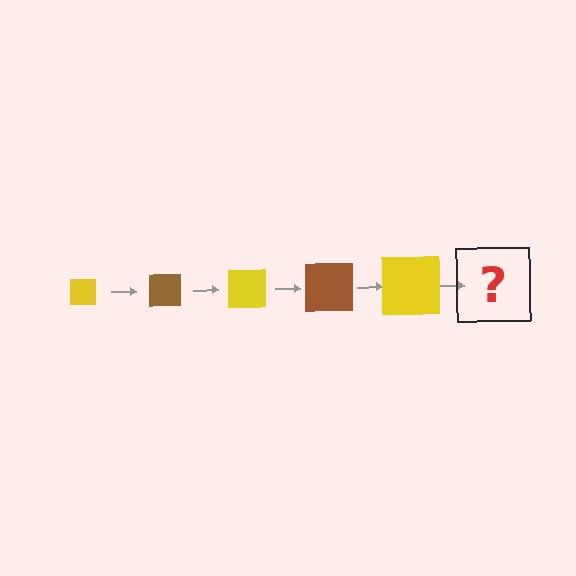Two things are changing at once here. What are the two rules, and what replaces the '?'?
The two rules are that the square grows larger each step and the color cycles through yellow and brown. The '?' should be a brown square, larger than the previous one.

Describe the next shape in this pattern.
It should be a brown square, larger than the previous one.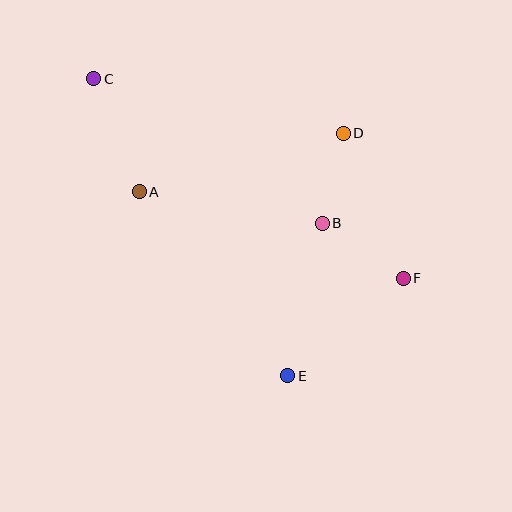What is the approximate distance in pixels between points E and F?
The distance between E and F is approximately 151 pixels.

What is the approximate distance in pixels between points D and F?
The distance between D and F is approximately 157 pixels.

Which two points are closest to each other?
Points B and D are closest to each other.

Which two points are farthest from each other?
Points C and F are farthest from each other.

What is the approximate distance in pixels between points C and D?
The distance between C and D is approximately 255 pixels.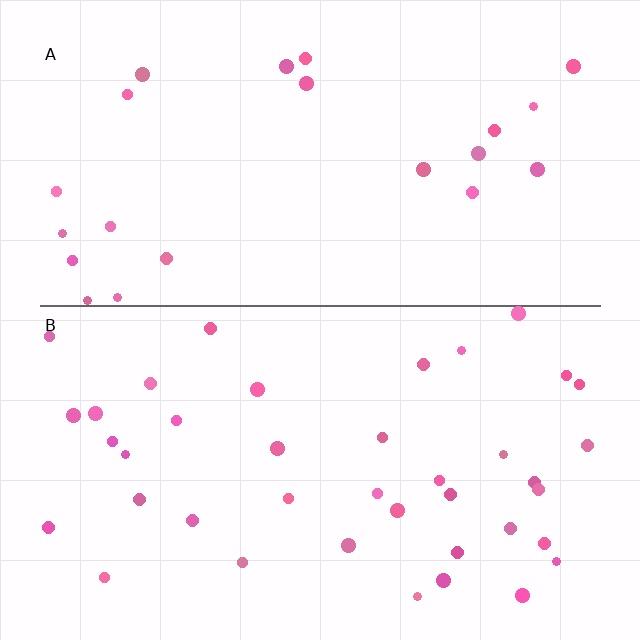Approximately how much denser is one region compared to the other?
Approximately 1.8× — region B over region A.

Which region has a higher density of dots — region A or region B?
B (the bottom).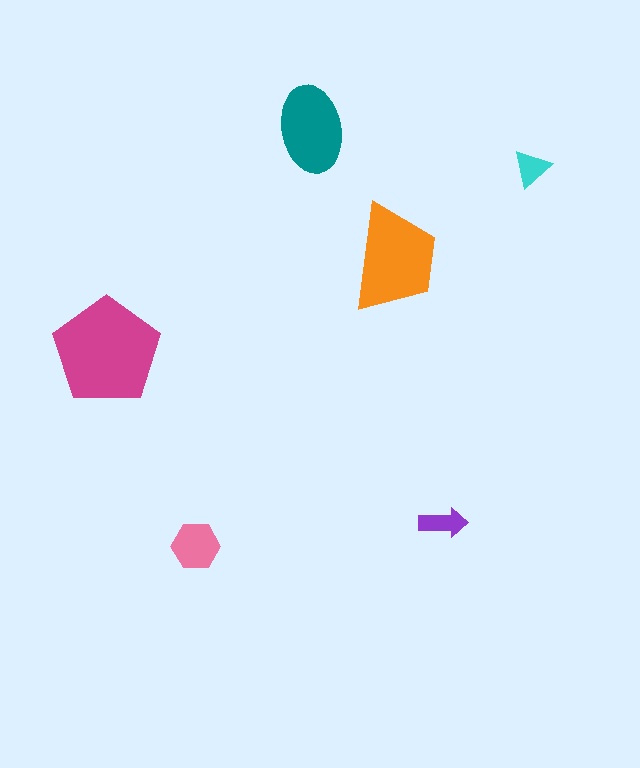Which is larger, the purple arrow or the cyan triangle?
The purple arrow.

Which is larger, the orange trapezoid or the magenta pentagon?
The magenta pentagon.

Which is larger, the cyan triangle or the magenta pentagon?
The magenta pentagon.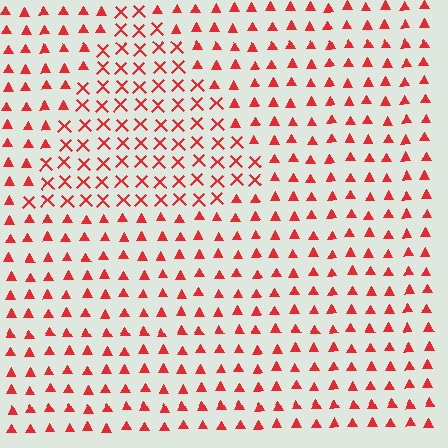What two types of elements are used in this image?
The image uses X marks inside the triangle region and triangles outside it.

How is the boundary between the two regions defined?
The boundary is defined by a change in element shape: X marks inside vs. triangles outside. All elements share the same color and spacing.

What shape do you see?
I see a triangle.